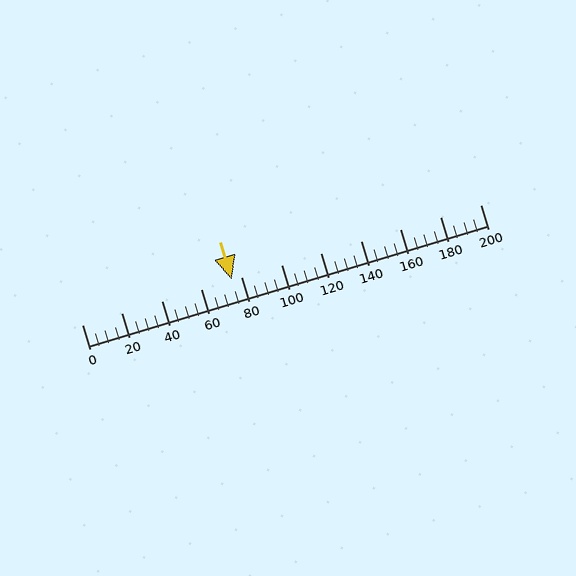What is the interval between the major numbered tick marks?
The major tick marks are spaced 20 units apart.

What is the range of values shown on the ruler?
The ruler shows values from 0 to 200.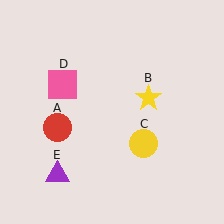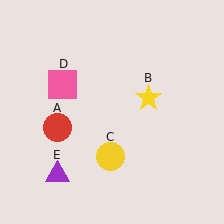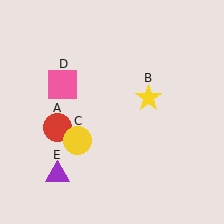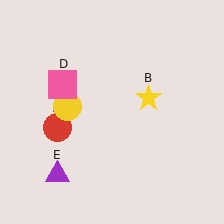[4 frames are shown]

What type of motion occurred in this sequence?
The yellow circle (object C) rotated clockwise around the center of the scene.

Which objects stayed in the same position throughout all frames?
Red circle (object A) and yellow star (object B) and pink square (object D) and purple triangle (object E) remained stationary.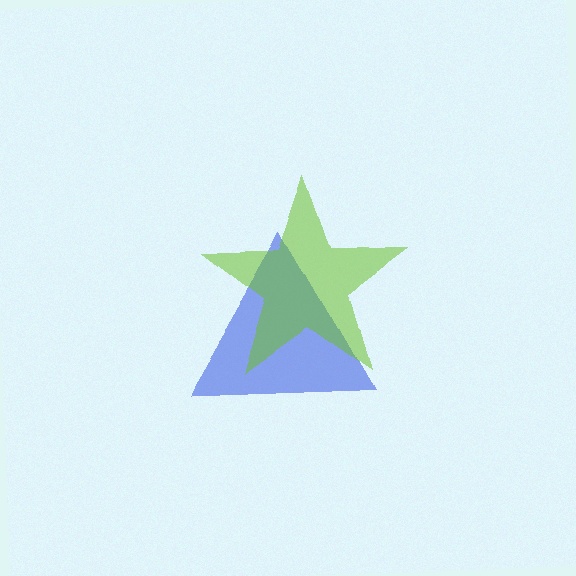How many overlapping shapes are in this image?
There are 2 overlapping shapes in the image.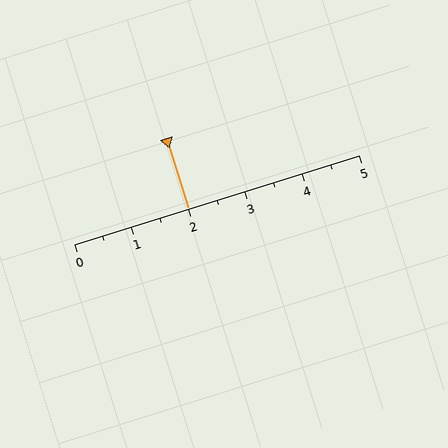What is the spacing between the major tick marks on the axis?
The major ticks are spaced 1 apart.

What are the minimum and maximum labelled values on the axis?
The axis runs from 0 to 5.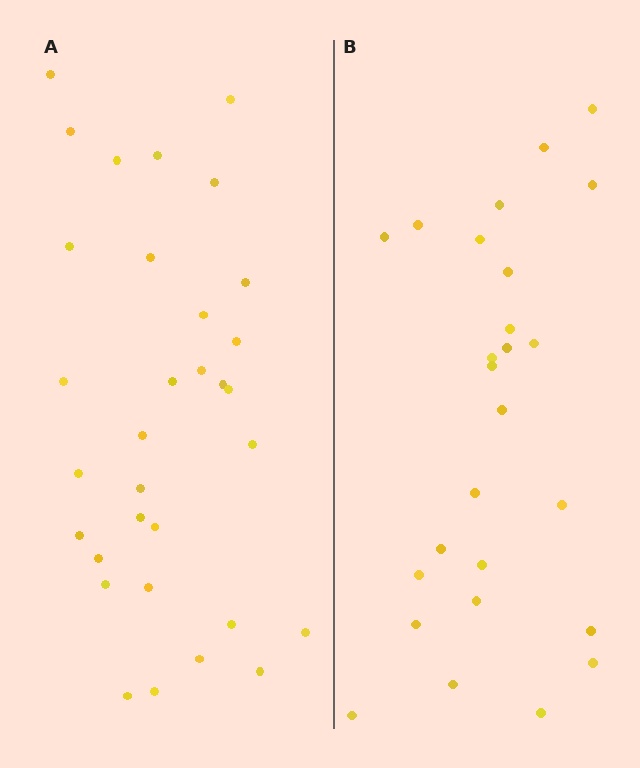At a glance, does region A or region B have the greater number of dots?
Region A (the left region) has more dots.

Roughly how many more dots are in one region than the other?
Region A has about 6 more dots than region B.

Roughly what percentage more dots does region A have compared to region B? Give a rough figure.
About 25% more.